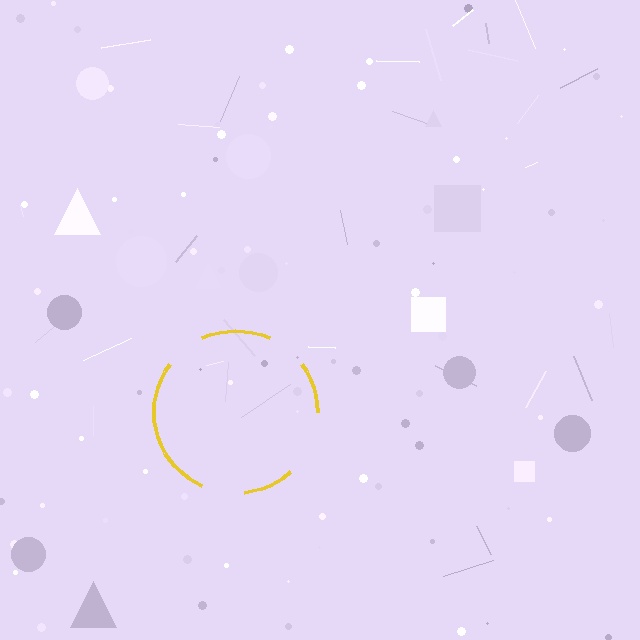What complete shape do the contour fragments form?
The contour fragments form a circle.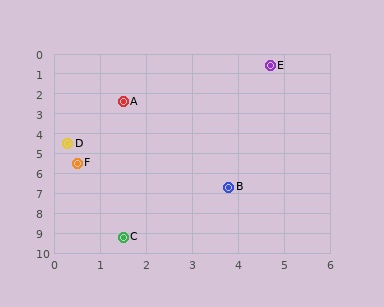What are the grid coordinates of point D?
Point D is at approximately (0.3, 4.5).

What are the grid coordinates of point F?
Point F is at approximately (0.5, 5.5).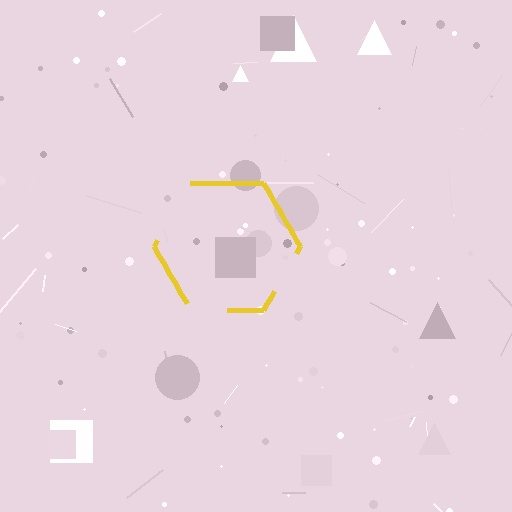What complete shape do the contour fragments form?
The contour fragments form a hexagon.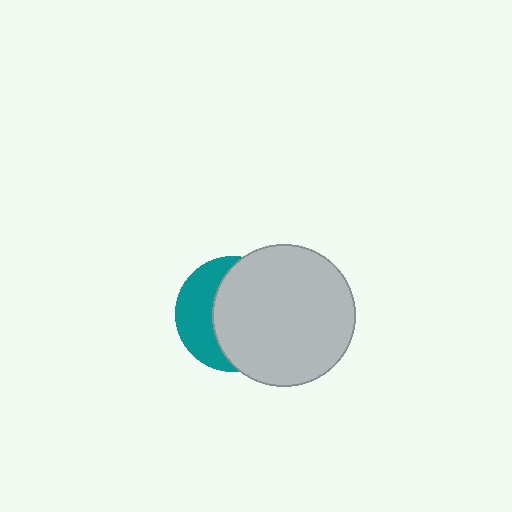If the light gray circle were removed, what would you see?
You would see the complete teal circle.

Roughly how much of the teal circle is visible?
A small part of it is visible (roughly 37%).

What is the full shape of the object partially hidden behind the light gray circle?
The partially hidden object is a teal circle.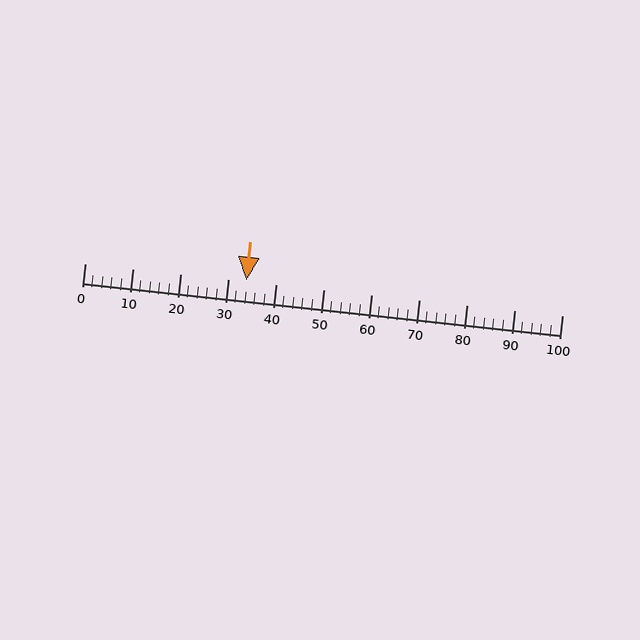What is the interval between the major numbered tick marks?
The major tick marks are spaced 10 units apart.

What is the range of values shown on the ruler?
The ruler shows values from 0 to 100.